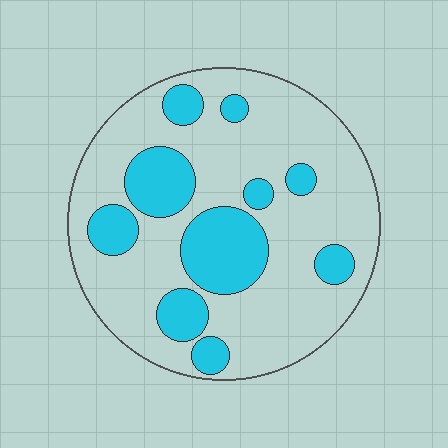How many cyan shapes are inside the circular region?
10.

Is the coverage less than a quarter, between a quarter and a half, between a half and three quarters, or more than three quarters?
Between a quarter and a half.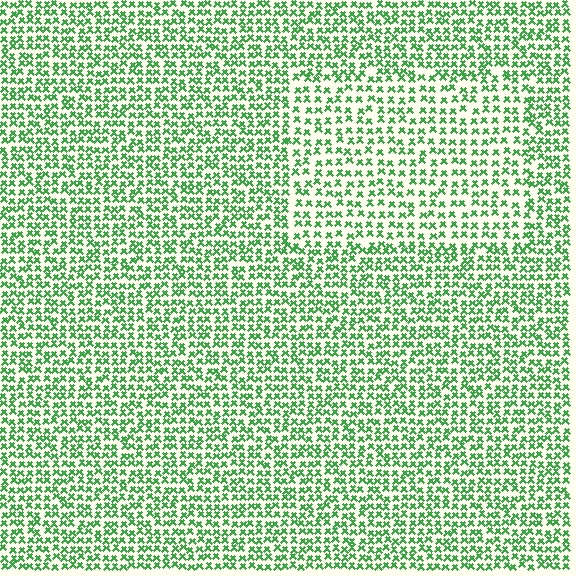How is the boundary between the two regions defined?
The boundary is defined by a change in element density (approximately 1.5x ratio). All elements are the same color, size, and shape.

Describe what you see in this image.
The image contains small green elements arranged at two different densities. A rectangle-shaped region is visible where the elements are less densely packed than the surrounding area.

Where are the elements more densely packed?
The elements are more densely packed outside the rectangle boundary.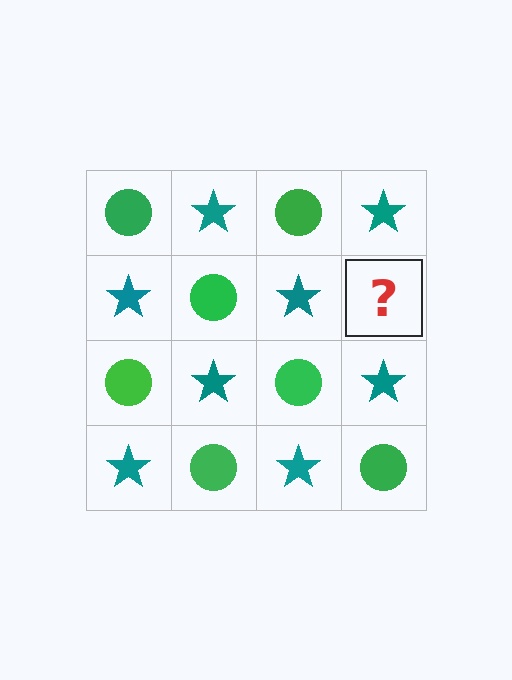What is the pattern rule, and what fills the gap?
The rule is that it alternates green circle and teal star in a checkerboard pattern. The gap should be filled with a green circle.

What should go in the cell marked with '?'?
The missing cell should contain a green circle.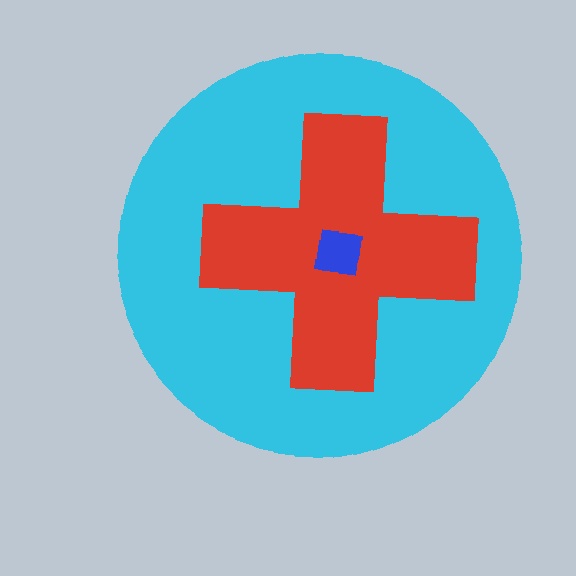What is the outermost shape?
The cyan circle.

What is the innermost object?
The blue square.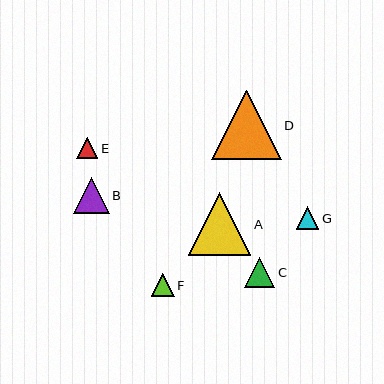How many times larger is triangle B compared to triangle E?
Triangle B is approximately 1.7 times the size of triangle E.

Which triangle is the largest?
Triangle D is the largest with a size of approximately 69 pixels.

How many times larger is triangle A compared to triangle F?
Triangle A is approximately 2.7 times the size of triangle F.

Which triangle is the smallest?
Triangle E is the smallest with a size of approximately 22 pixels.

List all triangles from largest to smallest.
From largest to smallest: D, A, B, C, F, G, E.